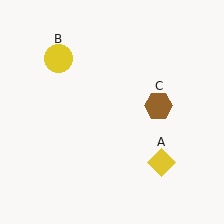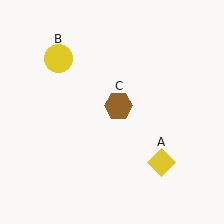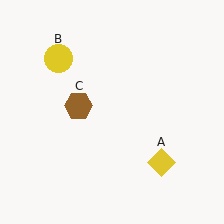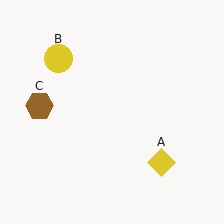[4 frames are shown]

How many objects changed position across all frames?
1 object changed position: brown hexagon (object C).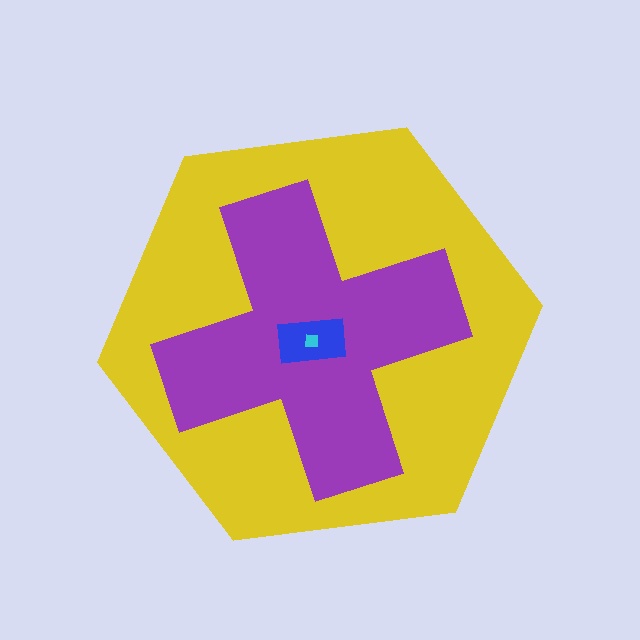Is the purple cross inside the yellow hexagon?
Yes.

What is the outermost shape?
The yellow hexagon.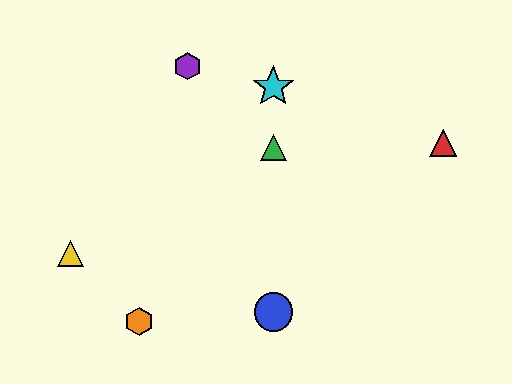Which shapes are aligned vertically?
The blue circle, the green triangle, the cyan star are aligned vertically.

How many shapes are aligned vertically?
3 shapes (the blue circle, the green triangle, the cyan star) are aligned vertically.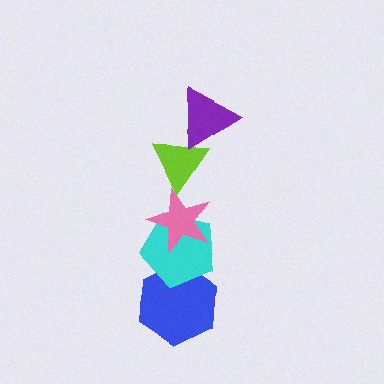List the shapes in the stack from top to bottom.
From top to bottom: the purple triangle, the lime triangle, the pink star, the cyan pentagon, the blue hexagon.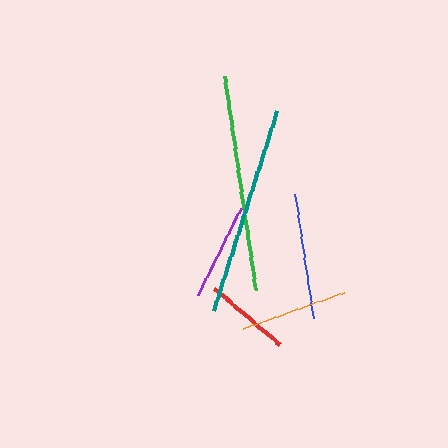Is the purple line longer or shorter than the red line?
The purple line is longer than the red line.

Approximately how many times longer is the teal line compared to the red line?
The teal line is approximately 2.4 times the length of the red line.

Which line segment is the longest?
The green line is the longest at approximately 216 pixels.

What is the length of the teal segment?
The teal segment is approximately 209 pixels long.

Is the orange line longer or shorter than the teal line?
The teal line is longer than the orange line.